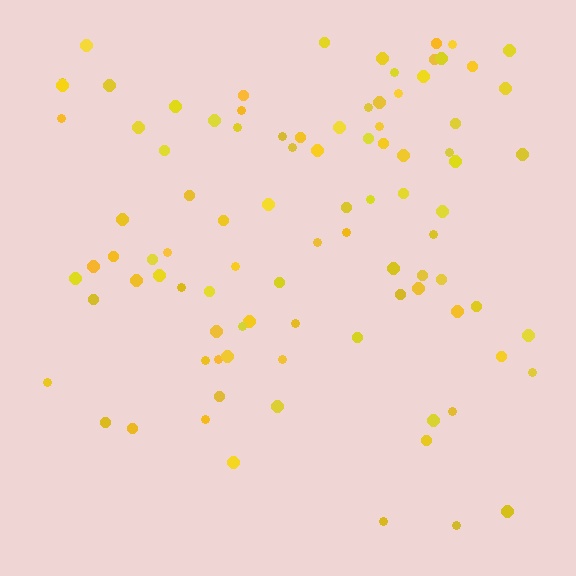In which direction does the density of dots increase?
From bottom to top, with the top side densest.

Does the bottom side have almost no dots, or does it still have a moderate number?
Still a moderate number, just noticeably fewer than the top.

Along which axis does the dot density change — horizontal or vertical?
Vertical.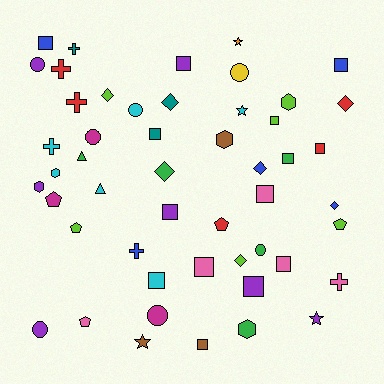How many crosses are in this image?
There are 6 crosses.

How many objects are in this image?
There are 50 objects.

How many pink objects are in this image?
There are 5 pink objects.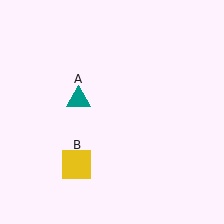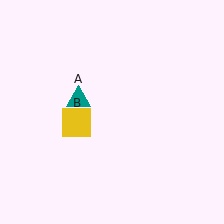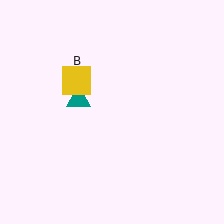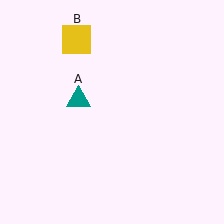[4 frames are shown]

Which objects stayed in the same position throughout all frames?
Teal triangle (object A) remained stationary.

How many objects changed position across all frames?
1 object changed position: yellow square (object B).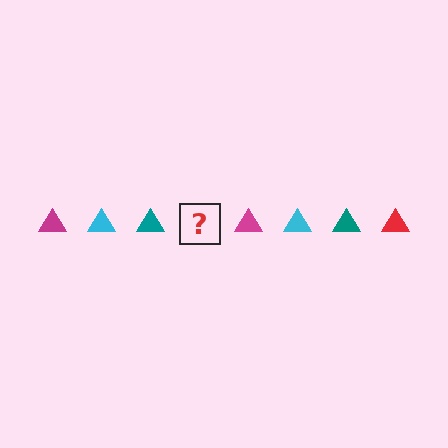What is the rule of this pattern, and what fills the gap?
The rule is that the pattern cycles through magenta, cyan, teal, red triangles. The gap should be filled with a red triangle.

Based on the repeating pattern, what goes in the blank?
The blank should be a red triangle.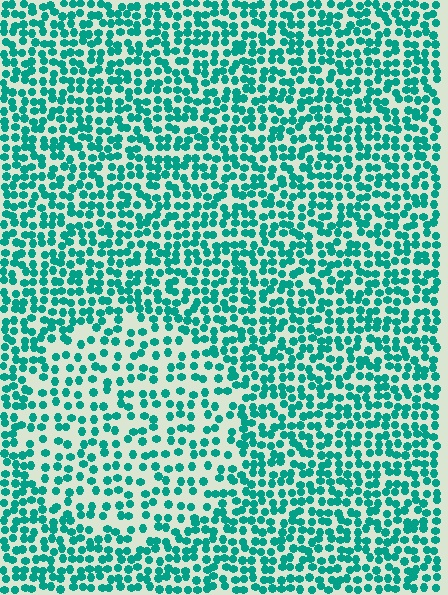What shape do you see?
I see a circle.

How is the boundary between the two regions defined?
The boundary is defined by a change in element density (approximately 1.7x ratio). All elements are the same color, size, and shape.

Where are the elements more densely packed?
The elements are more densely packed outside the circle boundary.